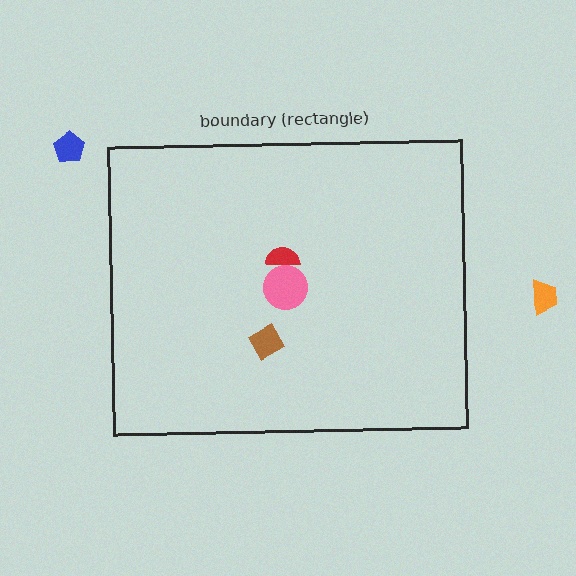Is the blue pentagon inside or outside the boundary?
Outside.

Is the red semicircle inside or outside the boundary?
Inside.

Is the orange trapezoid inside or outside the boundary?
Outside.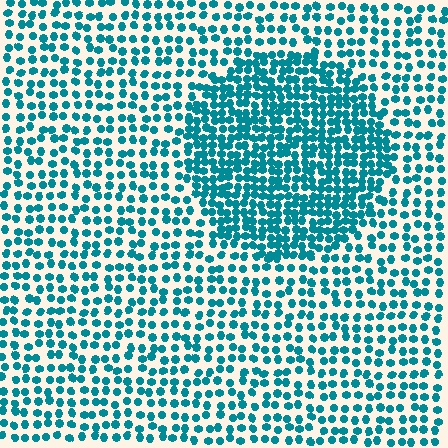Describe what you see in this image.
The image contains small teal elements arranged at two different densities. A circle-shaped region is visible where the elements are more densely packed than the surrounding area.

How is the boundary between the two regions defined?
The boundary is defined by a change in element density (approximately 1.9x ratio). All elements are the same color, size, and shape.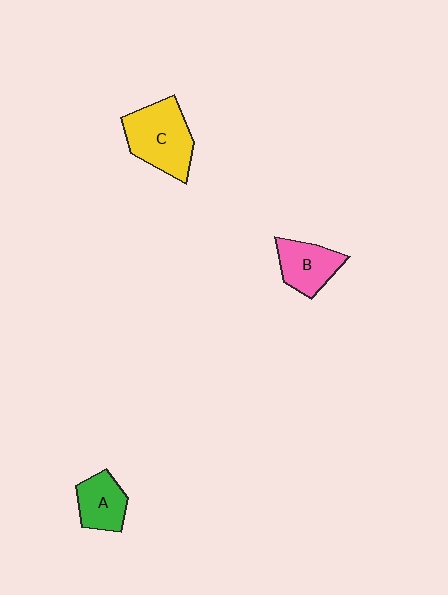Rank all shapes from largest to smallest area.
From largest to smallest: C (yellow), B (pink), A (green).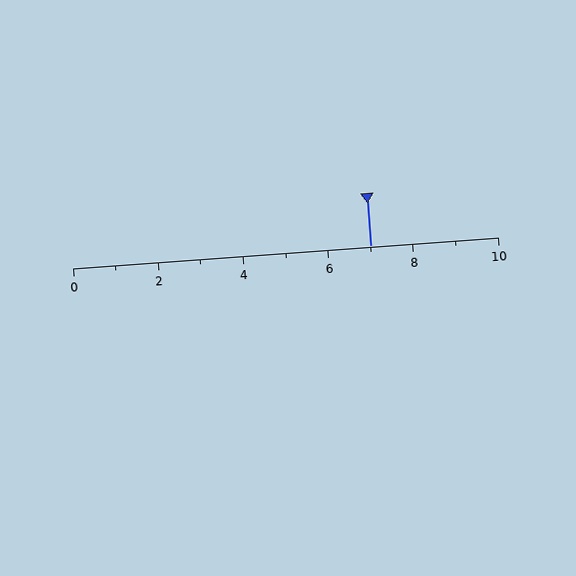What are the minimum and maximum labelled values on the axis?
The axis runs from 0 to 10.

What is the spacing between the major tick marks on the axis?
The major ticks are spaced 2 apart.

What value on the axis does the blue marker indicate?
The marker indicates approximately 7.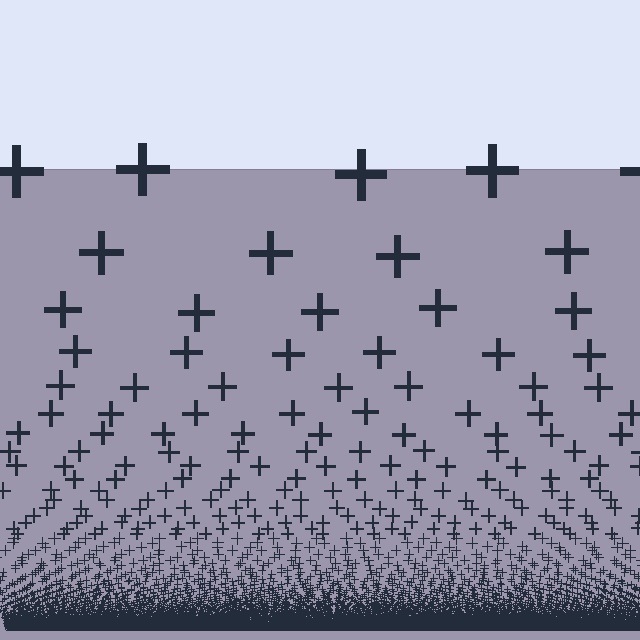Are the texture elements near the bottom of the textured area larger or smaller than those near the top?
Smaller. The gradient is inverted — elements near the bottom are smaller and denser.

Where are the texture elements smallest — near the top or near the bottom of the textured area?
Near the bottom.